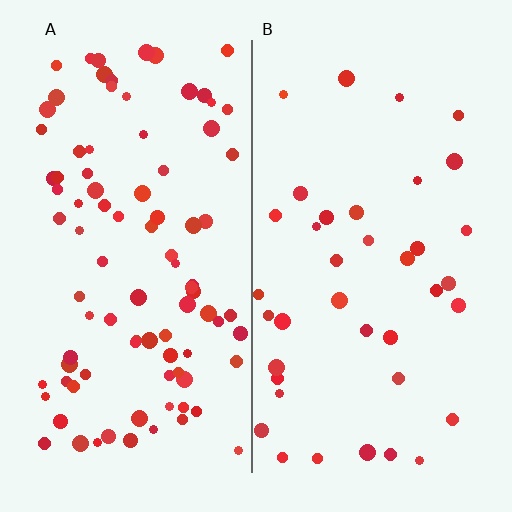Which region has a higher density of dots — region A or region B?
A (the left).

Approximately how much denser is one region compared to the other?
Approximately 2.4× — region A over region B.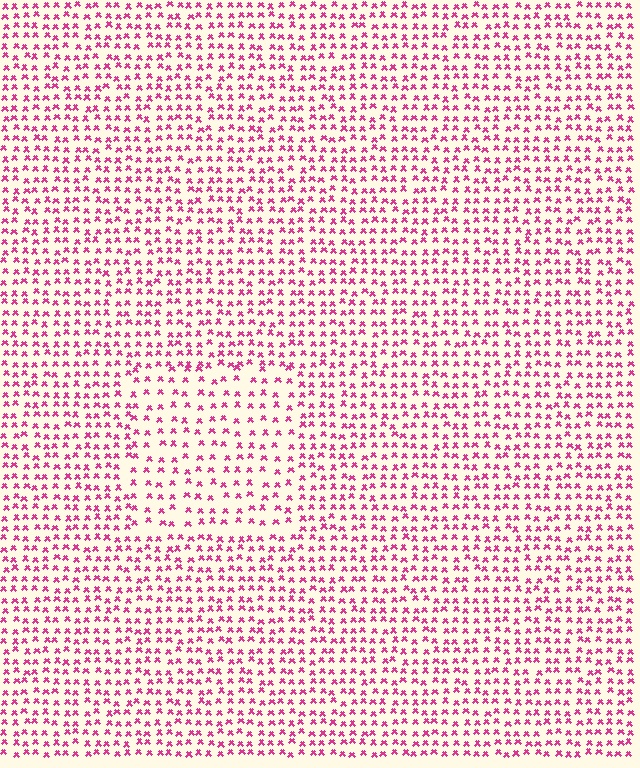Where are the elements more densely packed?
The elements are more densely packed outside the rectangle boundary.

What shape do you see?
I see a rectangle.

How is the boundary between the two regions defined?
The boundary is defined by a change in element density (approximately 1.6x ratio). All elements are the same color, size, and shape.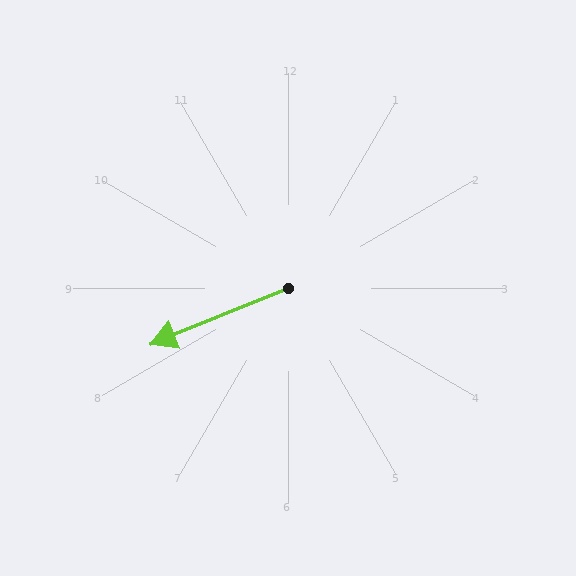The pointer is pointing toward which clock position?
Roughly 8 o'clock.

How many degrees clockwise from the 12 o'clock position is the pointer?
Approximately 248 degrees.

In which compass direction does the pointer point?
West.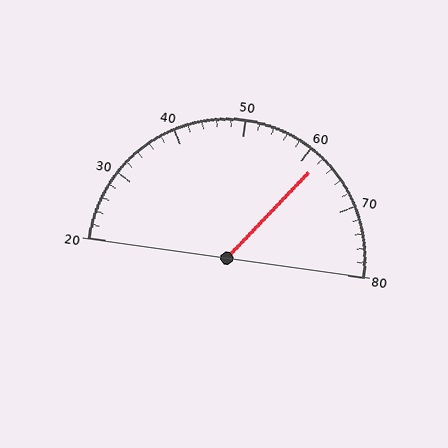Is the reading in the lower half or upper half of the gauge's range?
The reading is in the upper half of the range (20 to 80).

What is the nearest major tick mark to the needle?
The nearest major tick mark is 60.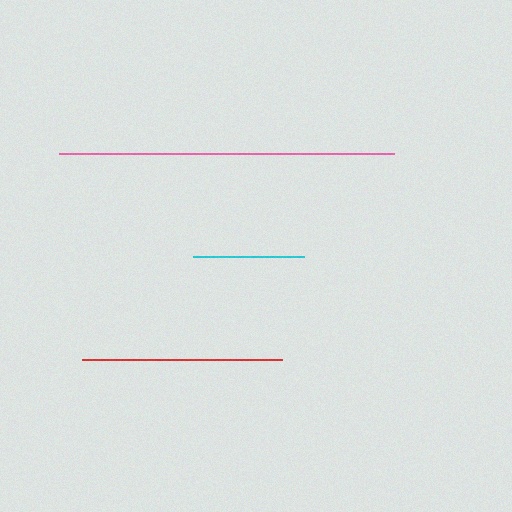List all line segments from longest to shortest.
From longest to shortest: pink, red, cyan.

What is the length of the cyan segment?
The cyan segment is approximately 111 pixels long.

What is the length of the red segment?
The red segment is approximately 200 pixels long.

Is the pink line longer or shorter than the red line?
The pink line is longer than the red line.